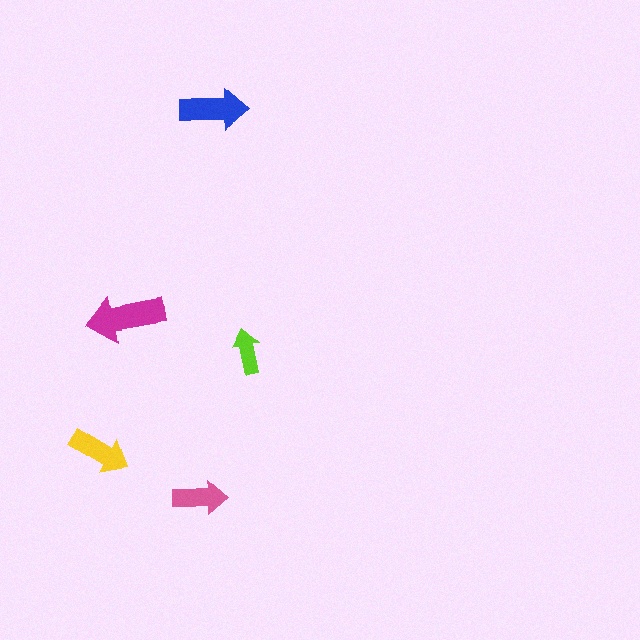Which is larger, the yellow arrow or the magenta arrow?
The magenta one.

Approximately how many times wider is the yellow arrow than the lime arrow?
About 1.5 times wider.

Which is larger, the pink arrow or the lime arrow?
The pink one.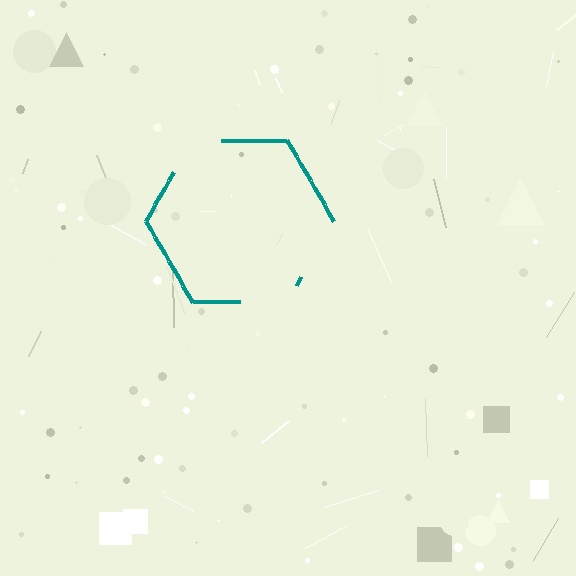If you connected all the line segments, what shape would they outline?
They would outline a hexagon.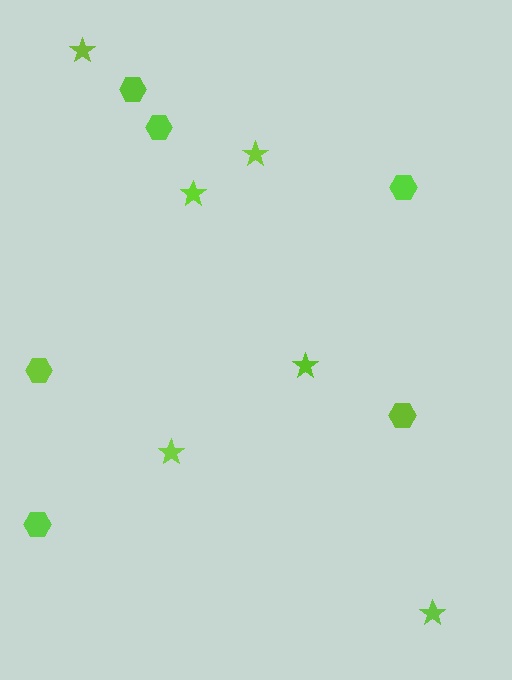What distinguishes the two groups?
There are 2 groups: one group of stars (6) and one group of hexagons (6).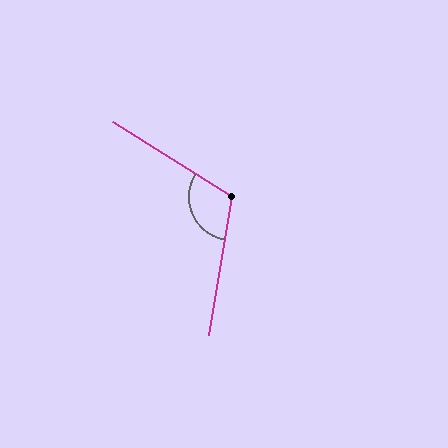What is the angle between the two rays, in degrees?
Approximately 113 degrees.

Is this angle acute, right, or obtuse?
It is obtuse.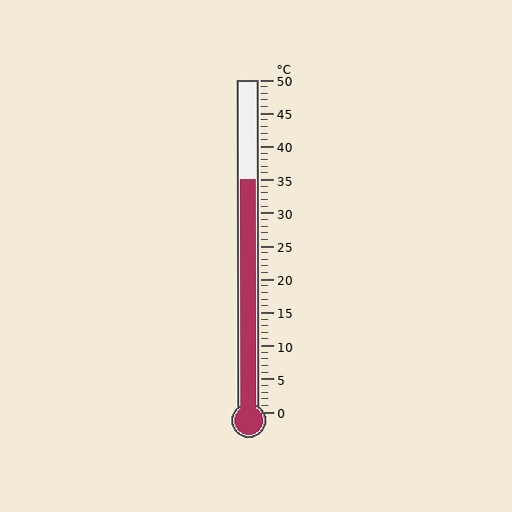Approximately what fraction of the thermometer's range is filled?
The thermometer is filled to approximately 70% of its range.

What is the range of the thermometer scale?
The thermometer scale ranges from 0°C to 50°C.